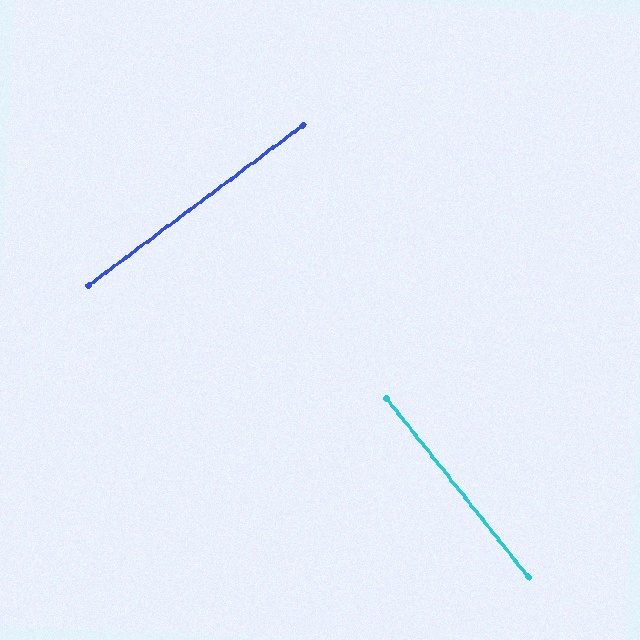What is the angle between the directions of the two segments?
Approximately 88 degrees.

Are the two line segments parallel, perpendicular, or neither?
Perpendicular — they meet at approximately 88°.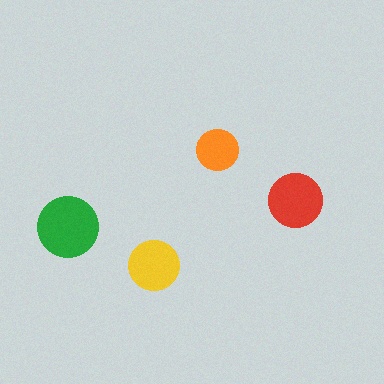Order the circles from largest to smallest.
the green one, the red one, the yellow one, the orange one.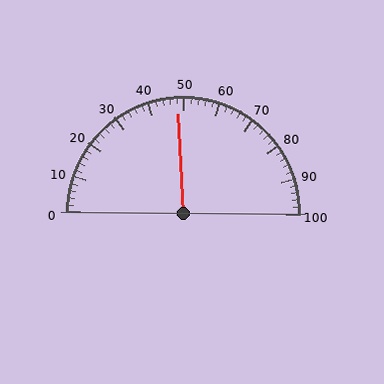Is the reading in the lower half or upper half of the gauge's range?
The reading is in the lower half of the range (0 to 100).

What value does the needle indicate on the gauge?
The needle indicates approximately 48.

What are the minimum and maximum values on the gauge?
The gauge ranges from 0 to 100.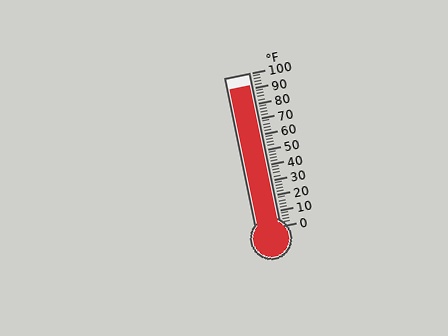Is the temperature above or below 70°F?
The temperature is above 70°F.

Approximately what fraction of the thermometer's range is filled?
The thermometer is filled to approximately 90% of its range.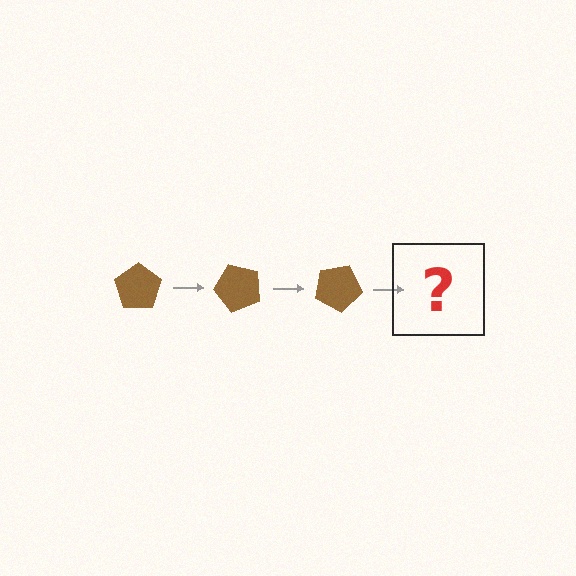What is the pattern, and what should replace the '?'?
The pattern is that the pentagon rotates 50 degrees each step. The '?' should be a brown pentagon rotated 150 degrees.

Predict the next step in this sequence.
The next step is a brown pentagon rotated 150 degrees.